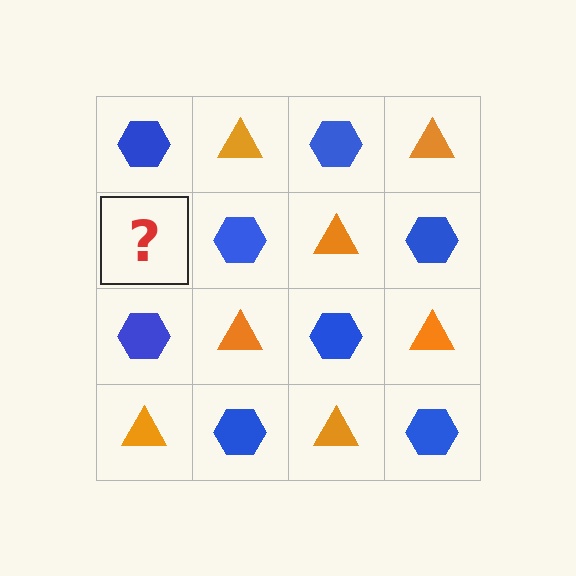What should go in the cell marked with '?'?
The missing cell should contain an orange triangle.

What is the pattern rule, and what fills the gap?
The rule is that it alternates blue hexagon and orange triangle in a checkerboard pattern. The gap should be filled with an orange triangle.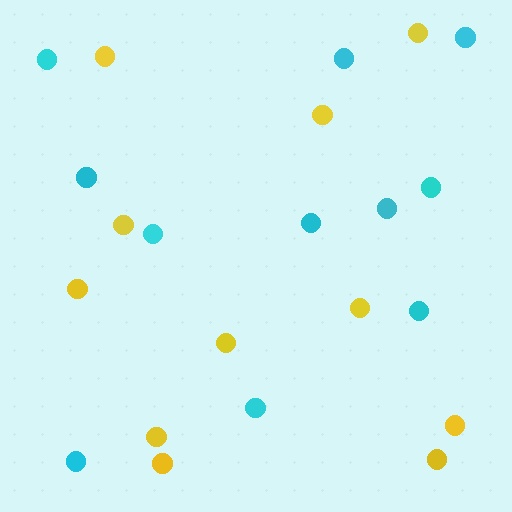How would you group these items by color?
There are 2 groups: one group of yellow circles (11) and one group of cyan circles (11).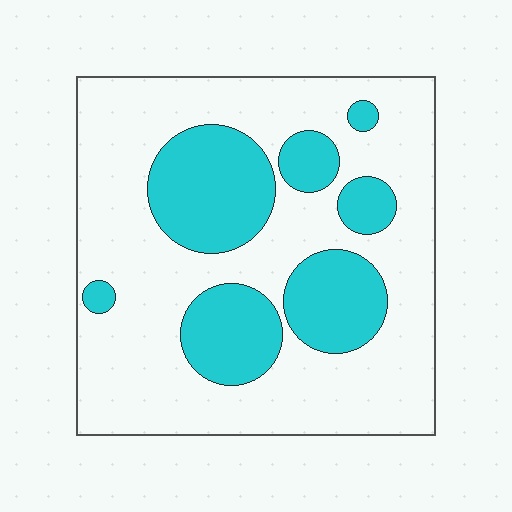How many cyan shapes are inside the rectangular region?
7.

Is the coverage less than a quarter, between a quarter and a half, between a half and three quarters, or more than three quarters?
Between a quarter and a half.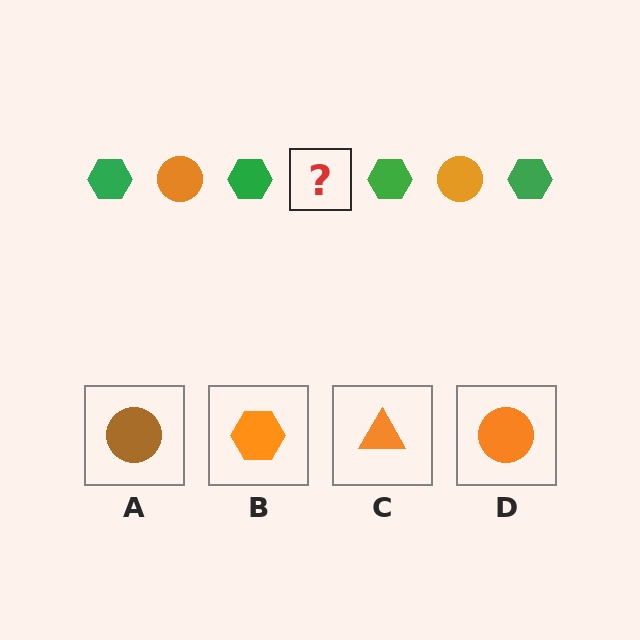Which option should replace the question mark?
Option D.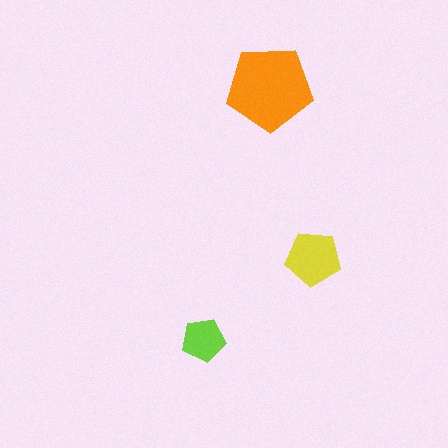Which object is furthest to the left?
The lime pentagon is leftmost.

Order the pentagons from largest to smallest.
the orange one, the yellow one, the lime one.